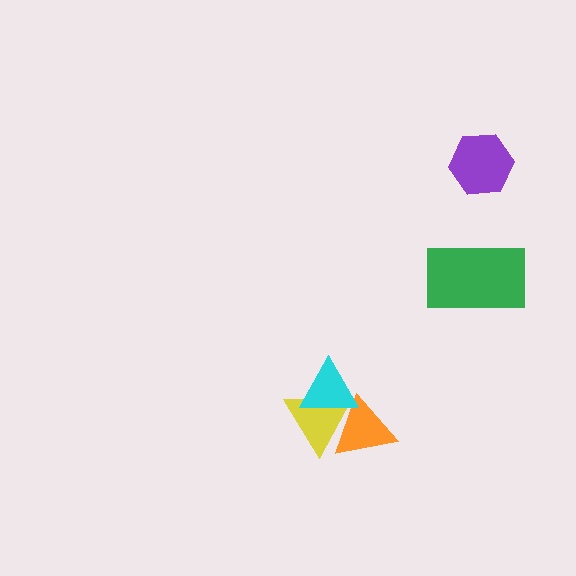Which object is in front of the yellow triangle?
The cyan triangle is in front of the yellow triangle.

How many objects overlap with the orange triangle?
2 objects overlap with the orange triangle.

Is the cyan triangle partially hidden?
No, no other shape covers it.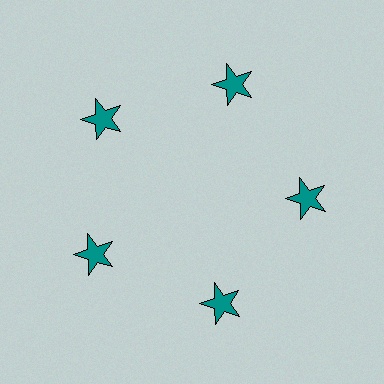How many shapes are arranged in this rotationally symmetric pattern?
There are 5 shapes, arranged in 5 groups of 1.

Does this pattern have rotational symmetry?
Yes, this pattern has 5-fold rotational symmetry. It looks the same after rotating 72 degrees around the center.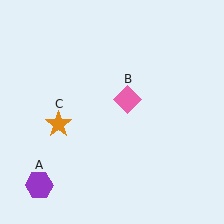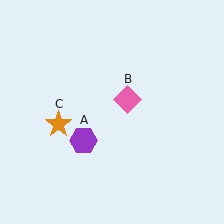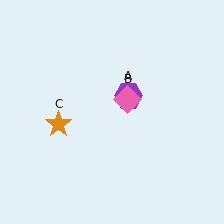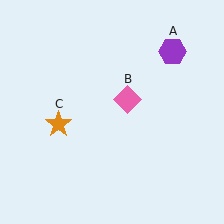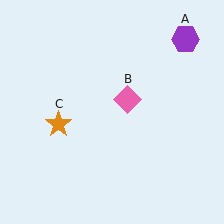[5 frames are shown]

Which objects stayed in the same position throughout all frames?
Pink diamond (object B) and orange star (object C) remained stationary.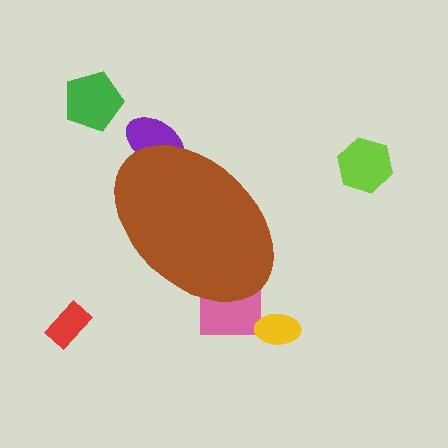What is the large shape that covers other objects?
A brown ellipse.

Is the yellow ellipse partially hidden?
No, the yellow ellipse is fully visible.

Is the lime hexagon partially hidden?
No, the lime hexagon is fully visible.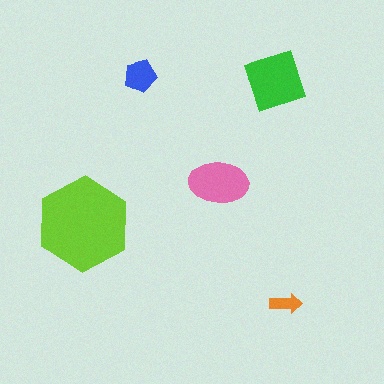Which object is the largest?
The lime hexagon.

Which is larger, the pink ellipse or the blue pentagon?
The pink ellipse.